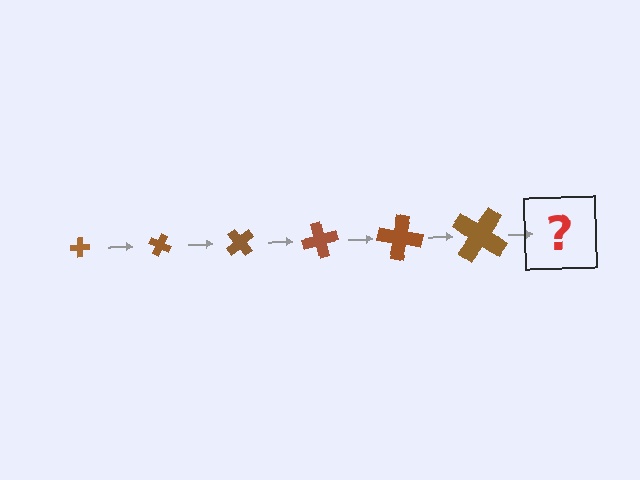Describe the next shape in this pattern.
It should be a cross, larger than the previous one and rotated 150 degrees from the start.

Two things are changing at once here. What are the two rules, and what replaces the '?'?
The two rules are that the cross grows larger each step and it rotates 25 degrees each step. The '?' should be a cross, larger than the previous one and rotated 150 degrees from the start.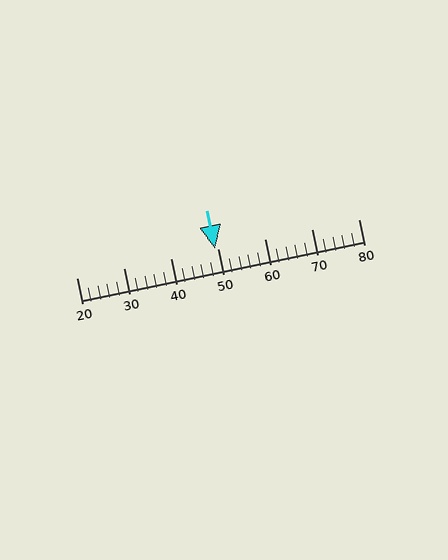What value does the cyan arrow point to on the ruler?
The cyan arrow points to approximately 49.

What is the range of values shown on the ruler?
The ruler shows values from 20 to 80.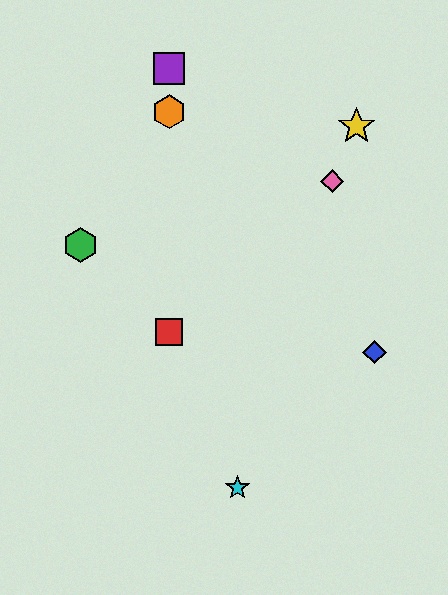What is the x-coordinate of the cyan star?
The cyan star is at x≈237.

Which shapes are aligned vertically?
The red square, the purple square, the orange hexagon are aligned vertically.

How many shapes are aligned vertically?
3 shapes (the red square, the purple square, the orange hexagon) are aligned vertically.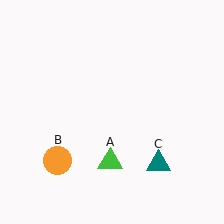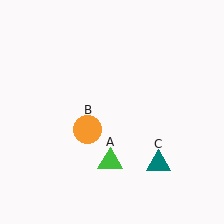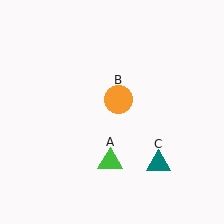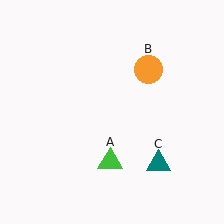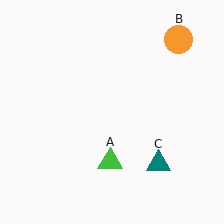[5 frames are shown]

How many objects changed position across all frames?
1 object changed position: orange circle (object B).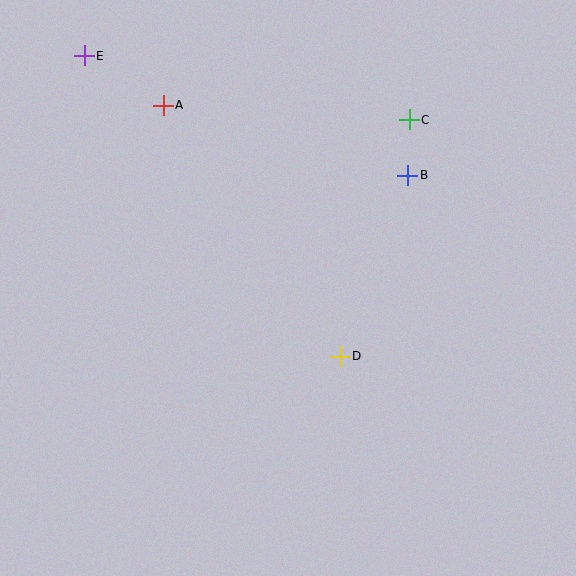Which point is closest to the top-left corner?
Point E is closest to the top-left corner.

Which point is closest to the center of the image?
Point D at (340, 356) is closest to the center.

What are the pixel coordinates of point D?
Point D is at (340, 356).